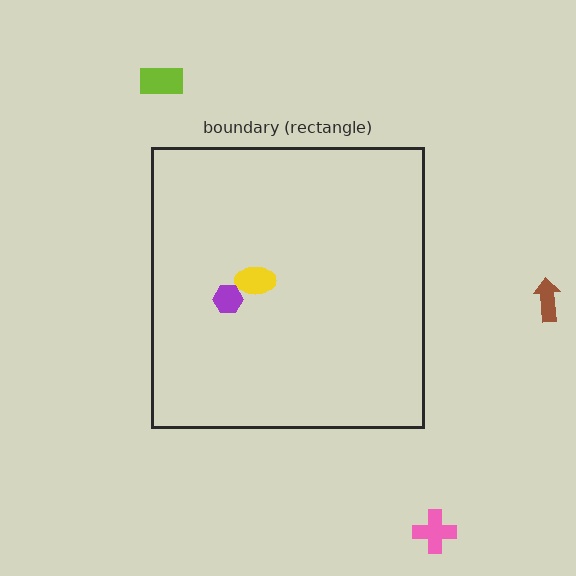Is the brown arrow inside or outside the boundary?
Outside.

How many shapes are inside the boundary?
2 inside, 3 outside.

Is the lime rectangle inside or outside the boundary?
Outside.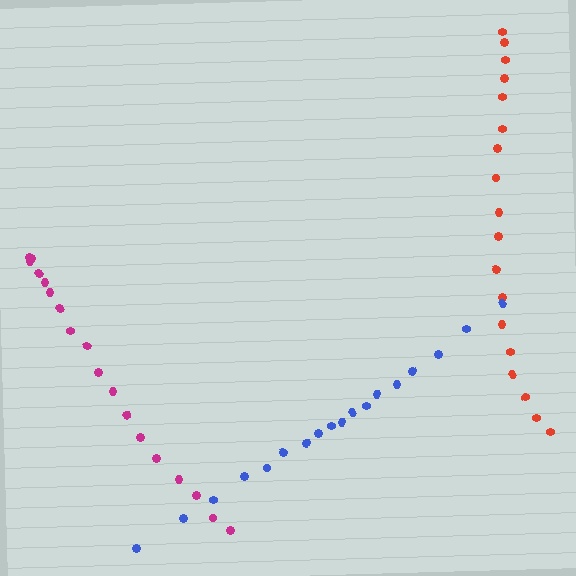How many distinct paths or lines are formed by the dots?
There are 3 distinct paths.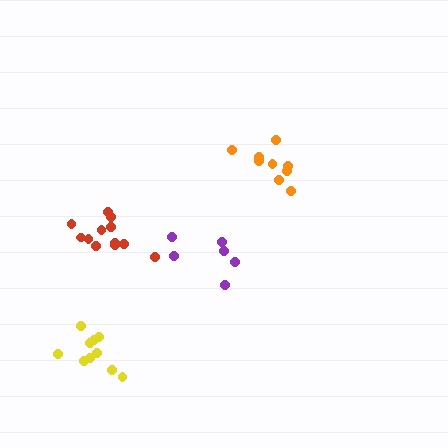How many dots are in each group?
Group 1: 6 dots, Group 2: 9 dots, Group 3: 10 dots, Group 4: 12 dots (37 total).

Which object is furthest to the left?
The yellow cluster is leftmost.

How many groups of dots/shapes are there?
There are 4 groups.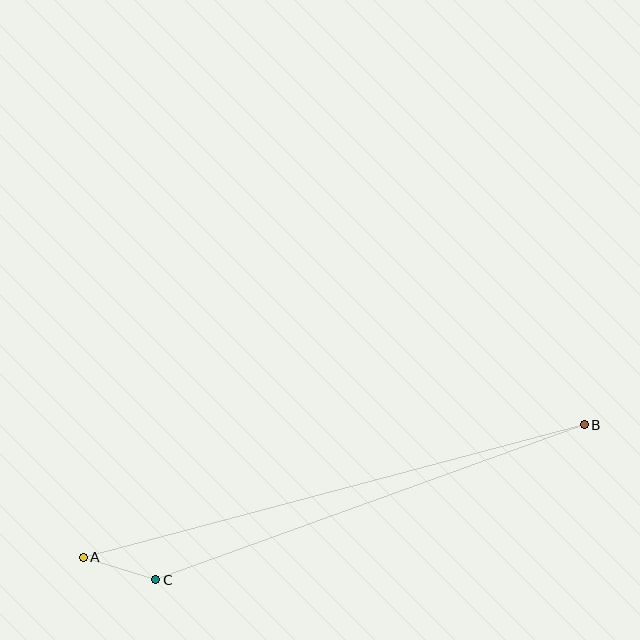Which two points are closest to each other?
Points A and C are closest to each other.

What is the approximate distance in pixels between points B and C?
The distance between B and C is approximately 455 pixels.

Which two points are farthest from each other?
Points A and B are farthest from each other.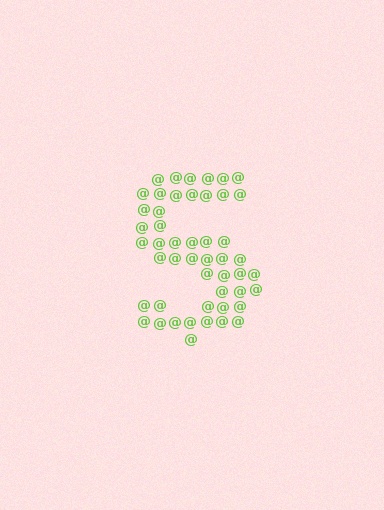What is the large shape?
The large shape is the letter S.